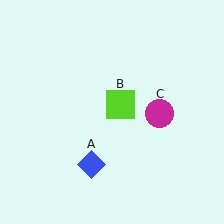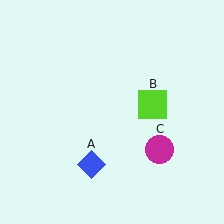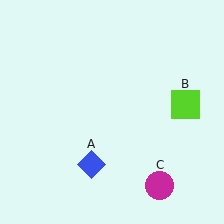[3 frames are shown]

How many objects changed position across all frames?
2 objects changed position: lime square (object B), magenta circle (object C).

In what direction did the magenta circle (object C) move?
The magenta circle (object C) moved down.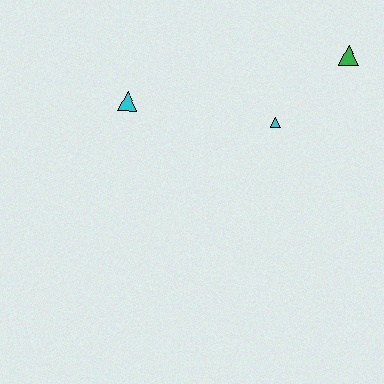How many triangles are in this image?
There are 3 triangles.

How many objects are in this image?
There are 3 objects.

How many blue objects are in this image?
There are no blue objects.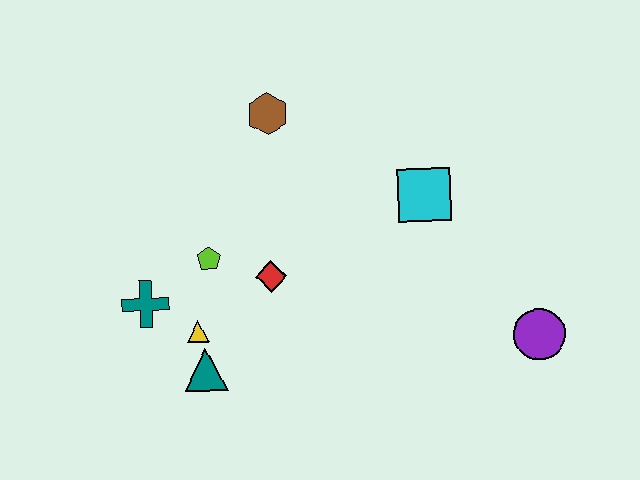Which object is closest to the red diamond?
The lime pentagon is closest to the red diamond.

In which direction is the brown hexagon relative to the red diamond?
The brown hexagon is above the red diamond.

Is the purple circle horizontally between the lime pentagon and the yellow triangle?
No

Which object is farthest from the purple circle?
The teal cross is farthest from the purple circle.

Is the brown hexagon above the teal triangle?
Yes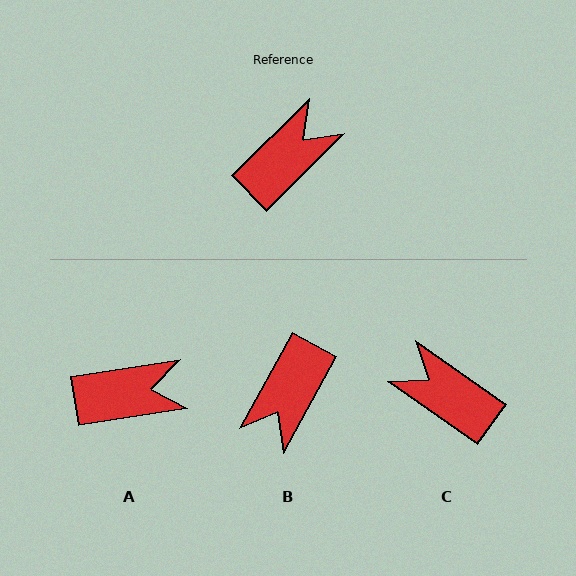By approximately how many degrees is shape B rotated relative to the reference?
Approximately 164 degrees clockwise.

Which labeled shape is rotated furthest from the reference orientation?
B, about 164 degrees away.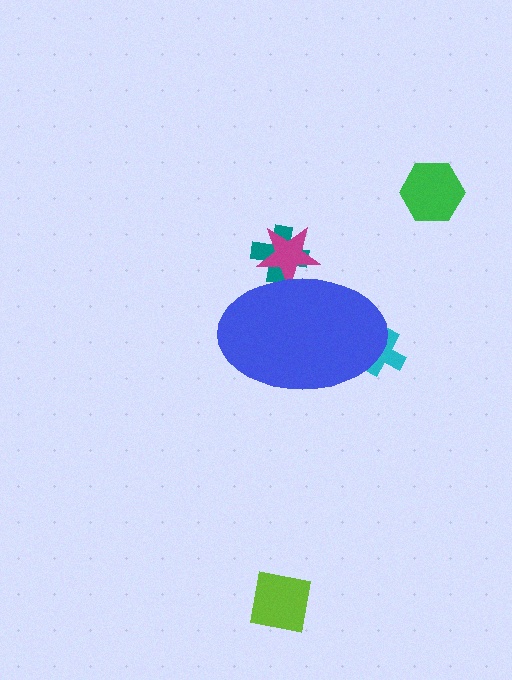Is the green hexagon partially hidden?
No, the green hexagon is fully visible.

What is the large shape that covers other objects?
A blue ellipse.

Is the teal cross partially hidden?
Yes, the teal cross is partially hidden behind the blue ellipse.